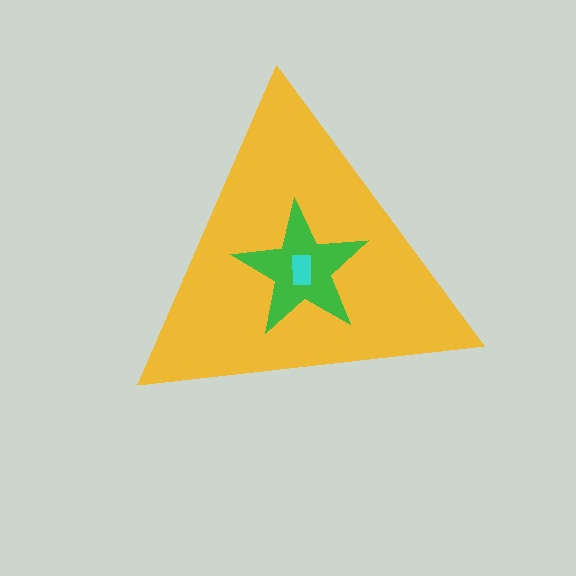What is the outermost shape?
The yellow triangle.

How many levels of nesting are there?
3.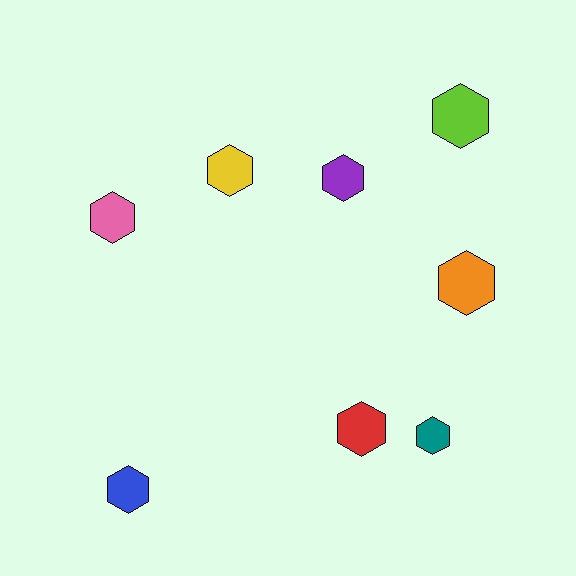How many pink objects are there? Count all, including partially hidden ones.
There is 1 pink object.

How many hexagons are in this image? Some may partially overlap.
There are 8 hexagons.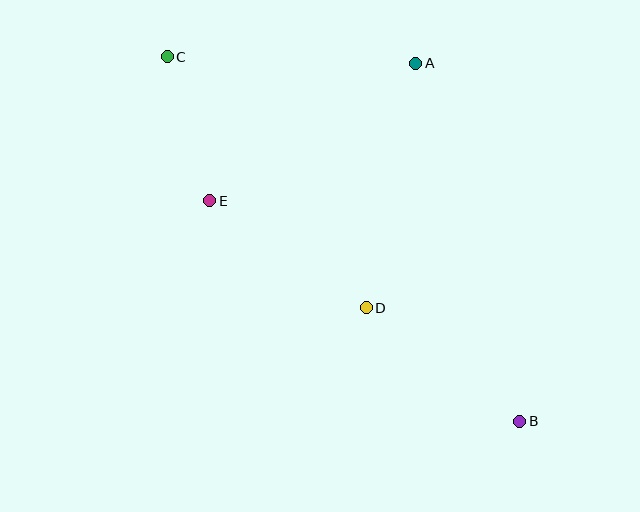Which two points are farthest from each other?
Points B and C are farthest from each other.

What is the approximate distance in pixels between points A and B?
The distance between A and B is approximately 373 pixels.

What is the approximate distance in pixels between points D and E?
The distance between D and E is approximately 190 pixels.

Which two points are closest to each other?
Points C and E are closest to each other.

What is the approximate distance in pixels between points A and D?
The distance between A and D is approximately 249 pixels.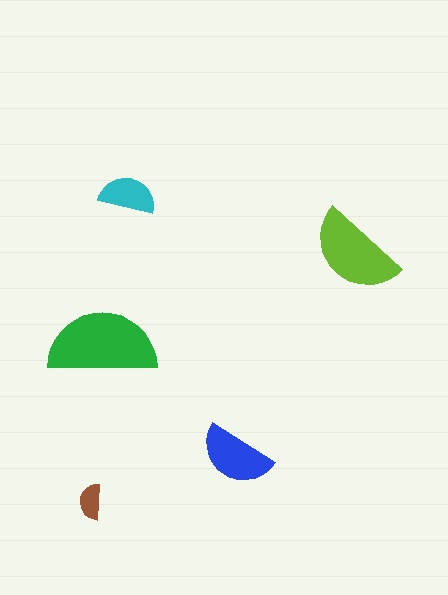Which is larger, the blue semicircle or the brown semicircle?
The blue one.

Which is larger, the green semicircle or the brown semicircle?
The green one.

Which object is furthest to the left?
The brown semicircle is leftmost.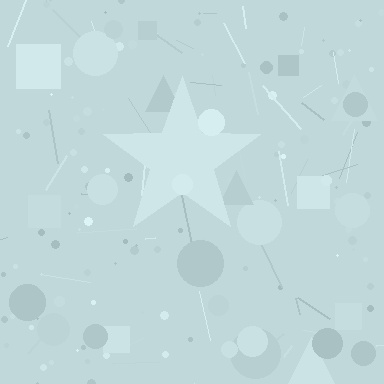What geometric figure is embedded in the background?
A star is embedded in the background.